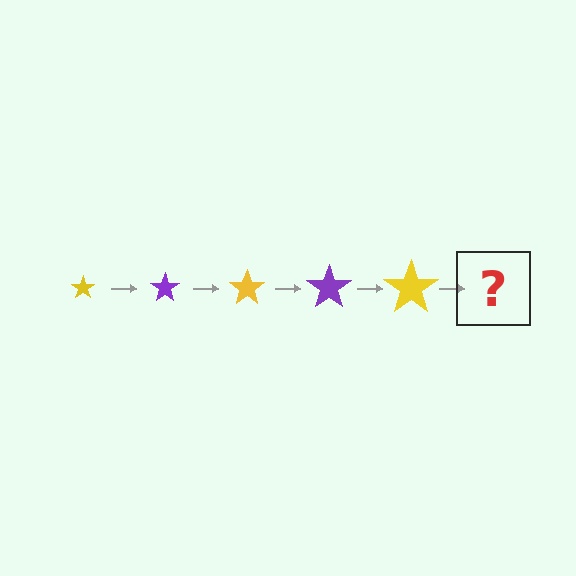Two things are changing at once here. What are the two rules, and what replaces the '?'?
The two rules are that the star grows larger each step and the color cycles through yellow and purple. The '?' should be a purple star, larger than the previous one.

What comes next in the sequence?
The next element should be a purple star, larger than the previous one.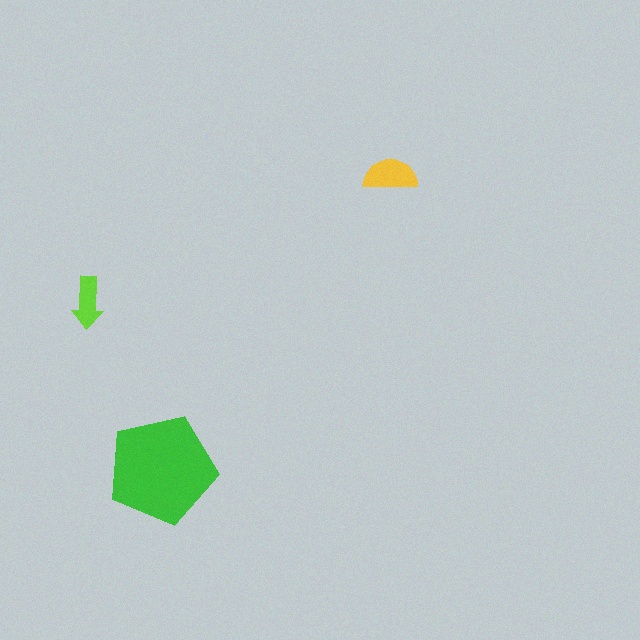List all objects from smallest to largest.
The lime arrow, the yellow semicircle, the green pentagon.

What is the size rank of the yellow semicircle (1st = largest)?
2nd.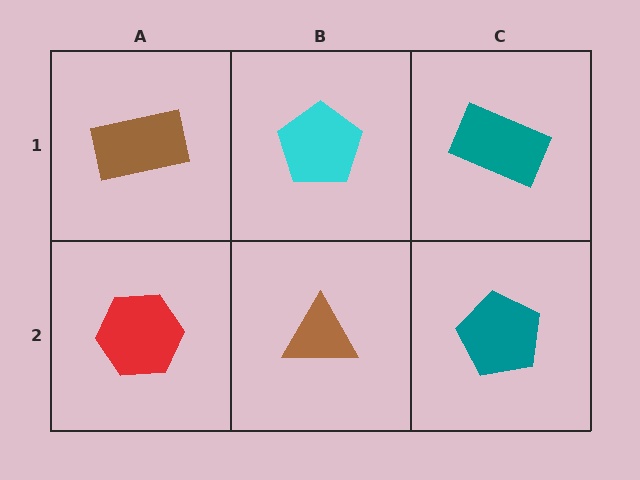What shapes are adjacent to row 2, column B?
A cyan pentagon (row 1, column B), a red hexagon (row 2, column A), a teal pentagon (row 2, column C).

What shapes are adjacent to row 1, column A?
A red hexagon (row 2, column A), a cyan pentagon (row 1, column B).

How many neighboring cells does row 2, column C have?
2.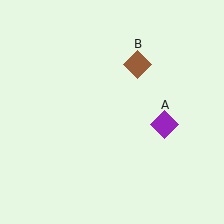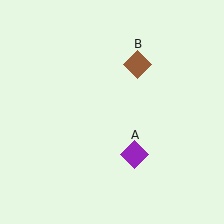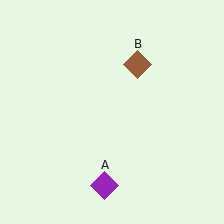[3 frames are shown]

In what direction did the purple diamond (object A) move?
The purple diamond (object A) moved down and to the left.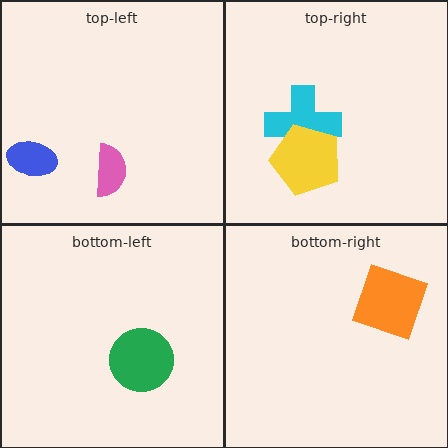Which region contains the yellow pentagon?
The top-right region.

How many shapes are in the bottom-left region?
1.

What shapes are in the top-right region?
The cyan cross, the yellow pentagon.